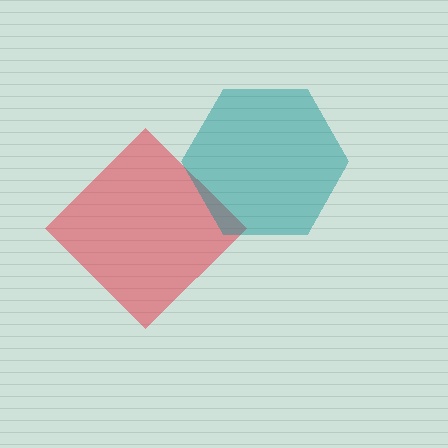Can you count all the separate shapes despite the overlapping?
Yes, there are 2 separate shapes.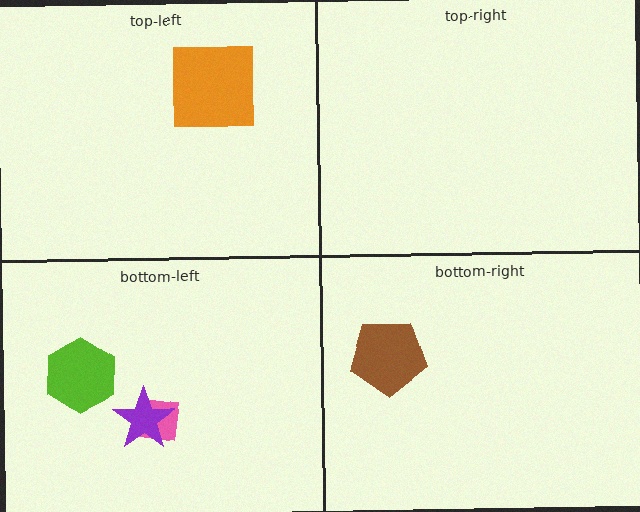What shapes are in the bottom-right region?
The brown pentagon.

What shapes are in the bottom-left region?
The pink square, the purple star, the lime hexagon.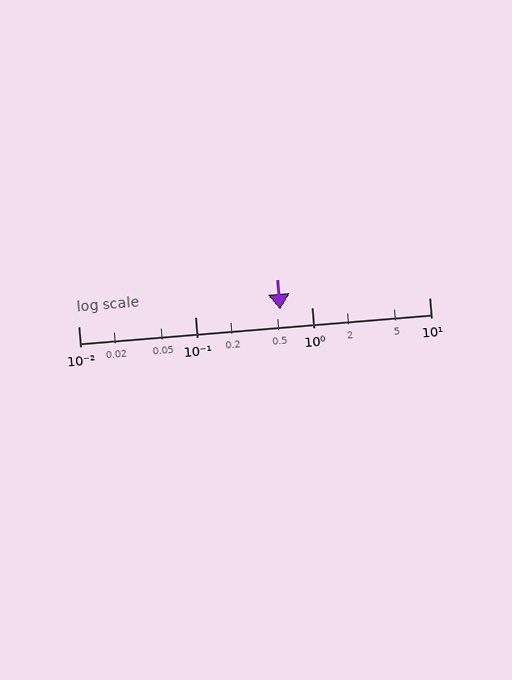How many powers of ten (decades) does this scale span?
The scale spans 3 decades, from 0.01 to 10.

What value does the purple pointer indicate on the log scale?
The pointer indicates approximately 0.53.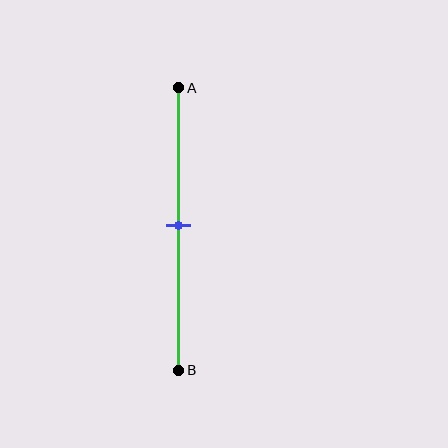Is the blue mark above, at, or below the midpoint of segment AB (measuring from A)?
The blue mark is approximately at the midpoint of segment AB.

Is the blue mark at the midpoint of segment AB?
Yes, the mark is approximately at the midpoint.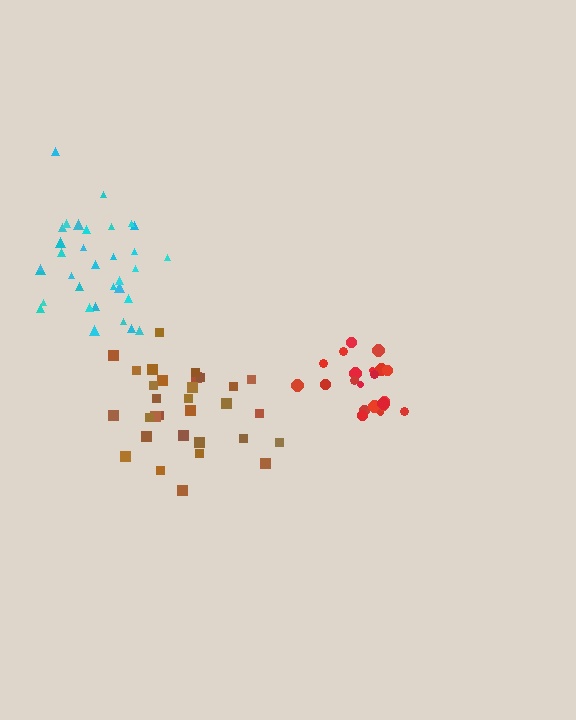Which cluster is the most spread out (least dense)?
Brown.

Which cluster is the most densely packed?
Red.